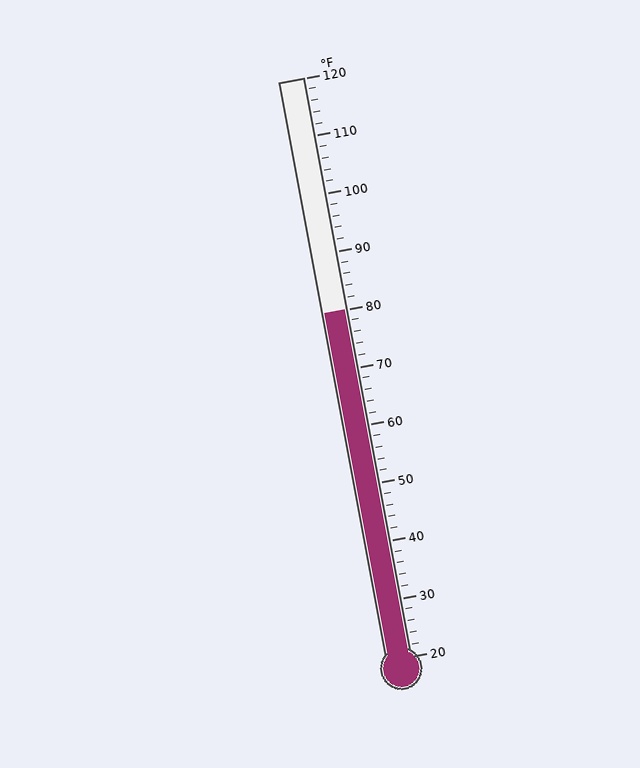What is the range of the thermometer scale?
The thermometer scale ranges from 20°F to 120°F.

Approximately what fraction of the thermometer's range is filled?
The thermometer is filled to approximately 60% of its range.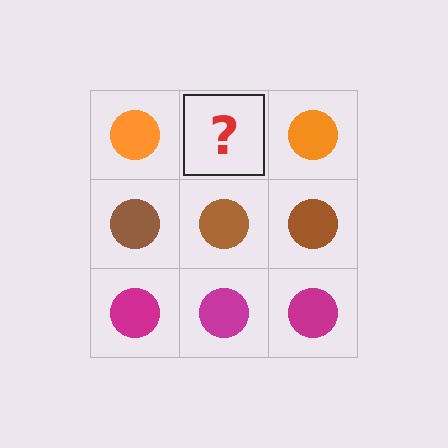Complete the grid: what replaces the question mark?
The question mark should be replaced with an orange circle.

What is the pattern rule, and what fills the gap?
The rule is that each row has a consistent color. The gap should be filled with an orange circle.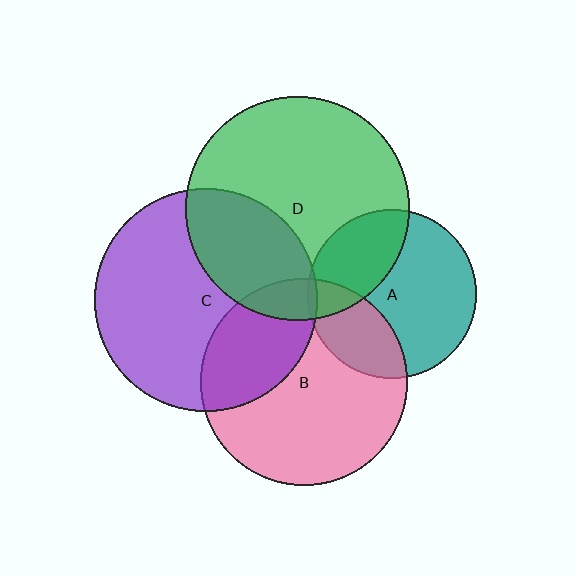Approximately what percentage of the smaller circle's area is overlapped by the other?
Approximately 25%.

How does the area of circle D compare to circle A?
Approximately 1.7 times.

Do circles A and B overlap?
Yes.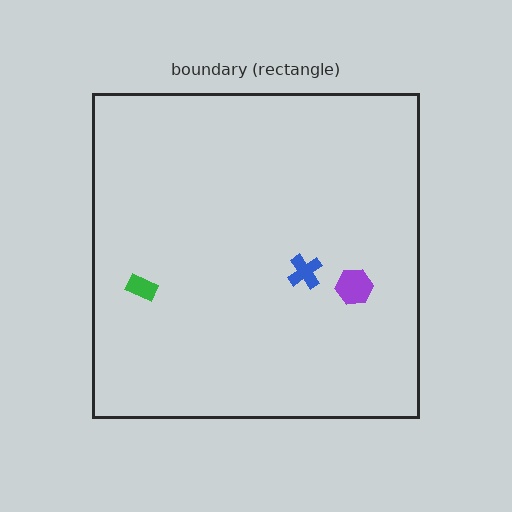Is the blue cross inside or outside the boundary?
Inside.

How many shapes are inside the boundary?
3 inside, 0 outside.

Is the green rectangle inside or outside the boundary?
Inside.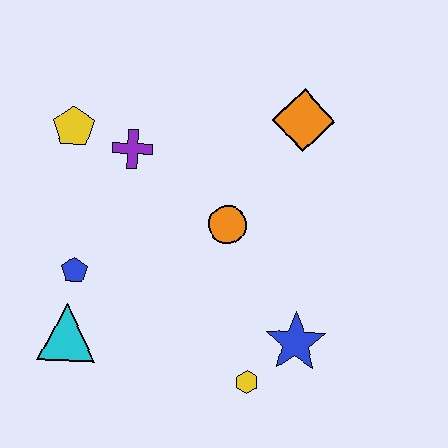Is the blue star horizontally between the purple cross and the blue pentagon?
No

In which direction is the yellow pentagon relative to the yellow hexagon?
The yellow pentagon is above the yellow hexagon.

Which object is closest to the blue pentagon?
The cyan triangle is closest to the blue pentagon.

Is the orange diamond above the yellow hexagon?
Yes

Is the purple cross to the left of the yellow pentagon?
No